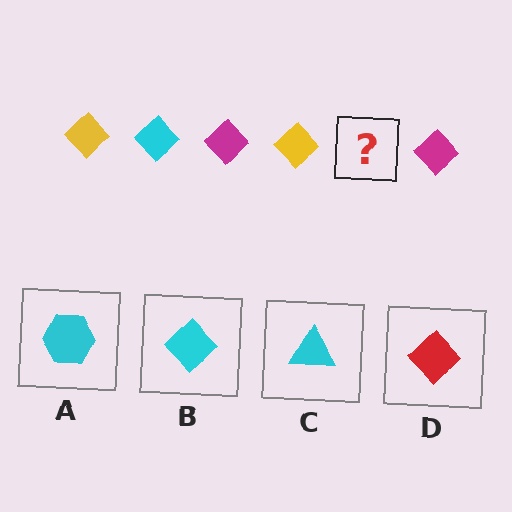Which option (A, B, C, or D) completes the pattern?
B.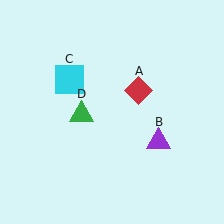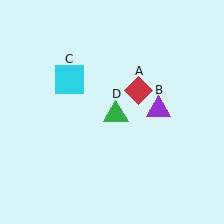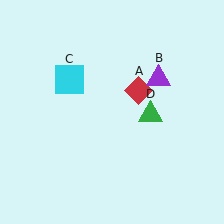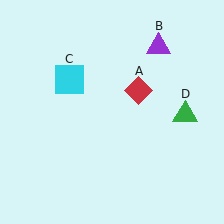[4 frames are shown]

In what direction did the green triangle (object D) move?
The green triangle (object D) moved right.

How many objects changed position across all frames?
2 objects changed position: purple triangle (object B), green triangle (object D).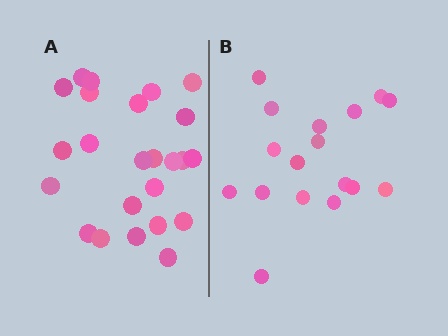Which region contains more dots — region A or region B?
Region A (the left region) has more dots.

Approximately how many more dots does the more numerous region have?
Region A has roughly 8 or so more dots than region B.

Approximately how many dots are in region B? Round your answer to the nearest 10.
About 20 dots. (The exact count is 17, which rounds to 20.)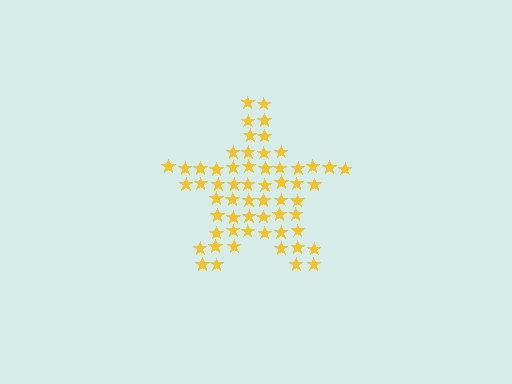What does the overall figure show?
The overall figure shows a star.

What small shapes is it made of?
It is made of small stars.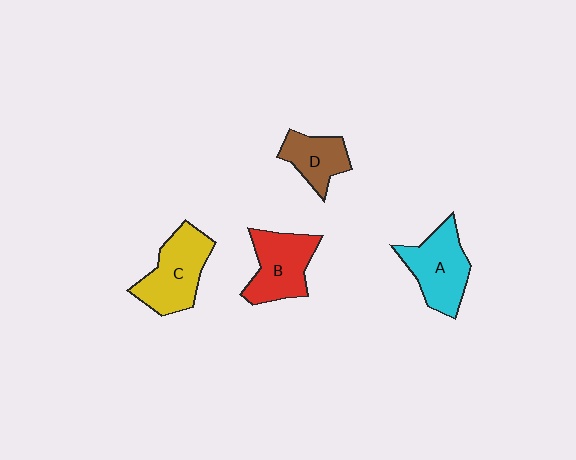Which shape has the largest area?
Shape C (yellow).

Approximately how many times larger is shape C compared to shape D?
Approximately 1.6 times.